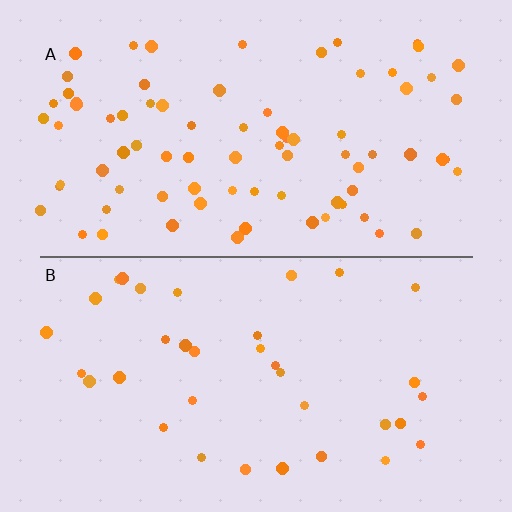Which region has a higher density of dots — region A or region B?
A (the top).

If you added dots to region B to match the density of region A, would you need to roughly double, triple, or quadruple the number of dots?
Approximately double.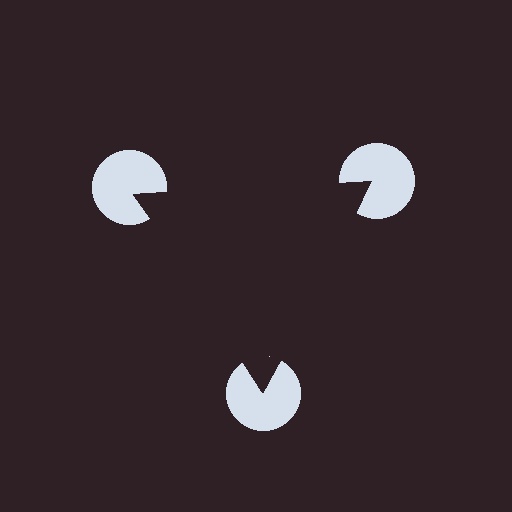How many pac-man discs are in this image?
There are 3 — one at each vertex of the illusory triangle.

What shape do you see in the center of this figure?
An illusory triangle — its edges are inferred from the aligned wedge cuts in the pac-man discs, not physically drawn.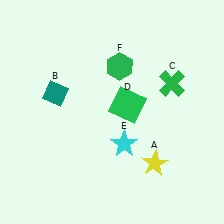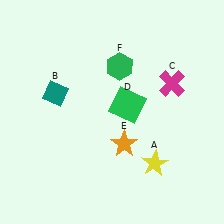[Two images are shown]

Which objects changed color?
C changed from green to magenta. E changed from cyan to orange.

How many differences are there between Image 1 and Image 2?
There are 2 differences between the two images.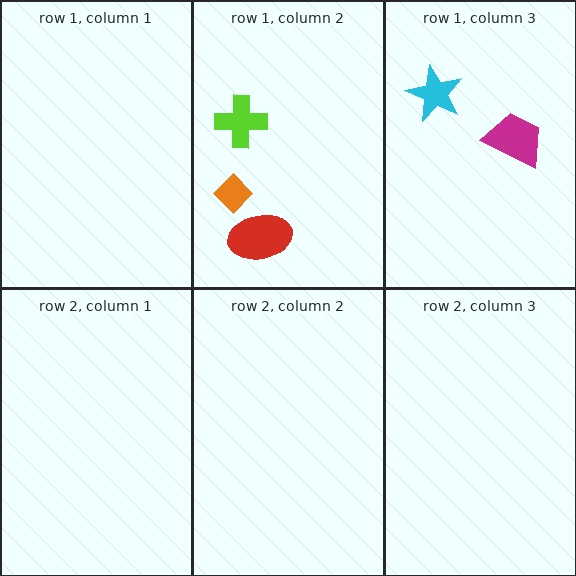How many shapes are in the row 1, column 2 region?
3.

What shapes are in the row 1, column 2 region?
The lime cross, the red ellipse, the orange diamond.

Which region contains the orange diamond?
The row 1, column 2 region.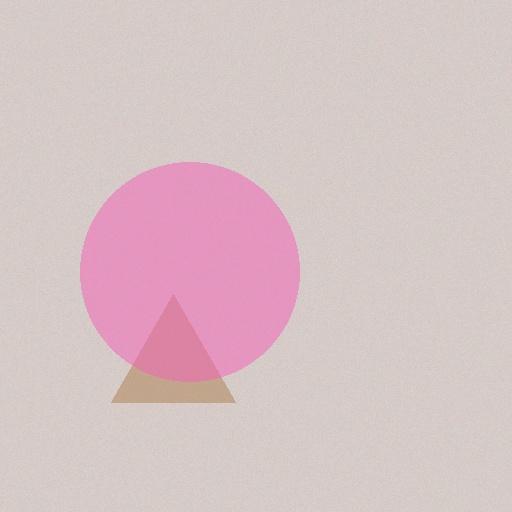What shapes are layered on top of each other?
The layered shapes are: a brown triangle, a pink circle.